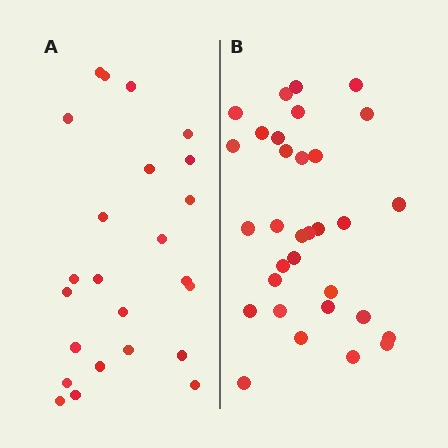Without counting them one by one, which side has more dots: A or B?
Region B (the right region) has more dots.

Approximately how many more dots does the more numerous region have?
Region B has roughly 8 or so more dots than region A.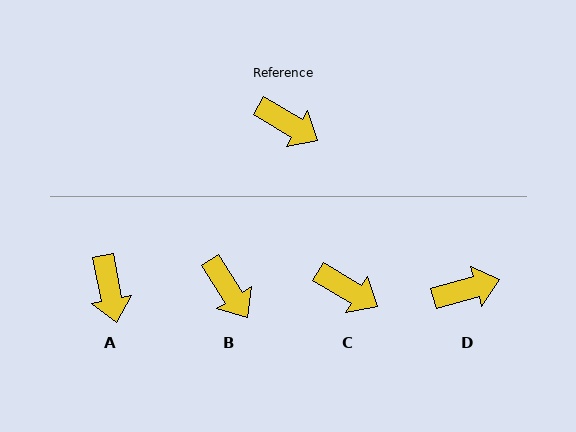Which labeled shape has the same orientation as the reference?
C.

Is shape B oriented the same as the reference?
No, it is off by about 26 degrees.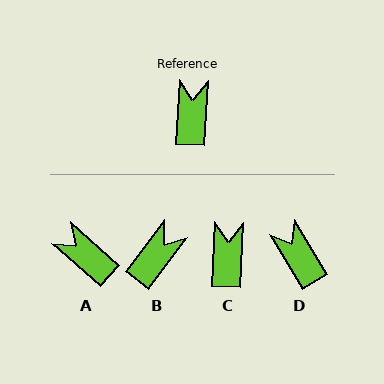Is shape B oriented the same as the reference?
No, it is off by about 35 degrees.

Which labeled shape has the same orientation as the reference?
C.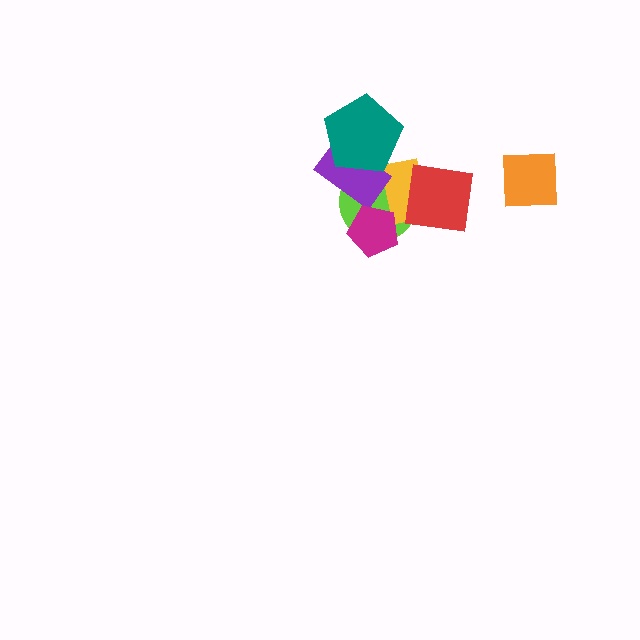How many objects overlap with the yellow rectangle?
4 objects overlap with the yellow rectangle.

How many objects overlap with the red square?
2 objects overlap with the red square.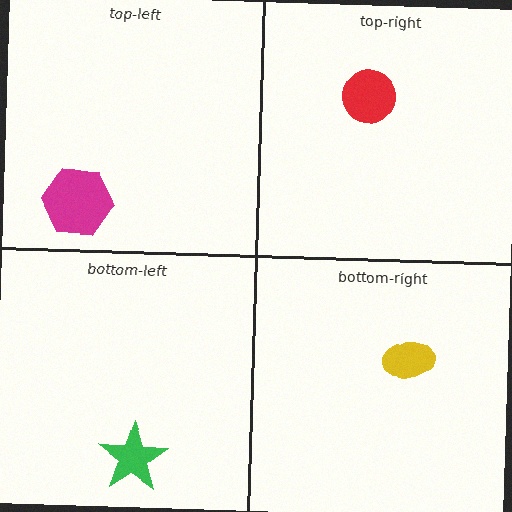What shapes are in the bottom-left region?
The green star.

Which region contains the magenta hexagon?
The top-left region.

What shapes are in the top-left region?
The magenta hexagon.